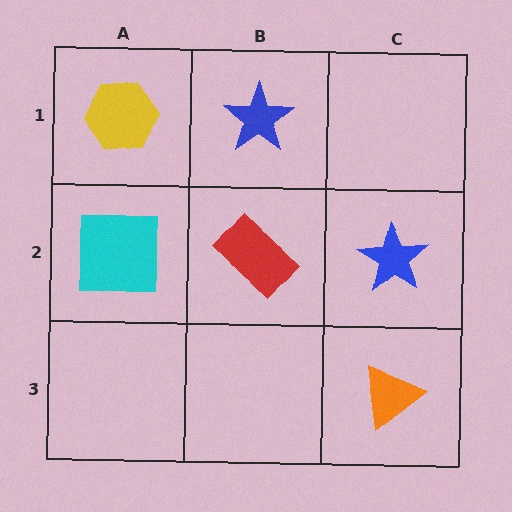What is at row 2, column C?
A blue star.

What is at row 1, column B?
A blue star.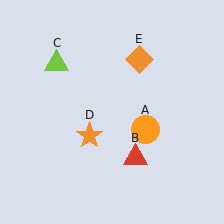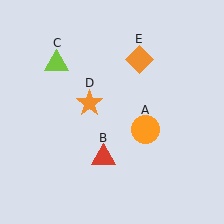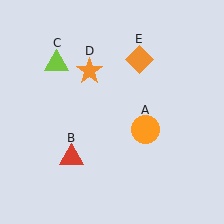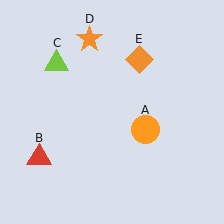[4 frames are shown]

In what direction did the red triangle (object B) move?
The red triangle (object B) moved left.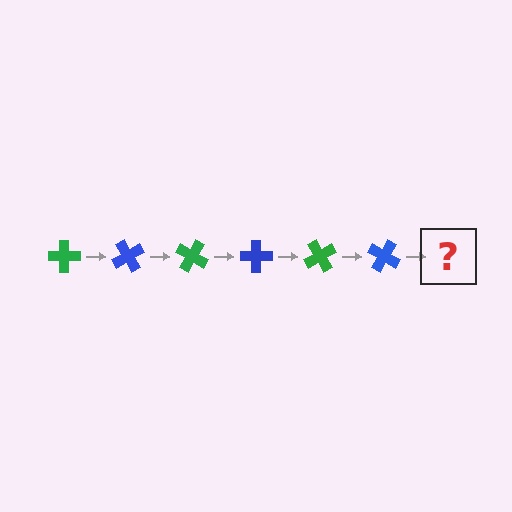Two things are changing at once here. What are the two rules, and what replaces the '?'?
The two rules are that it rotates 60 degrees each step and the color cycles through green and blue. The '?' should be a green cross, rotated 360 degrees from the start.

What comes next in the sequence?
The next element should be a green cross, rotated 360 degrees from the start.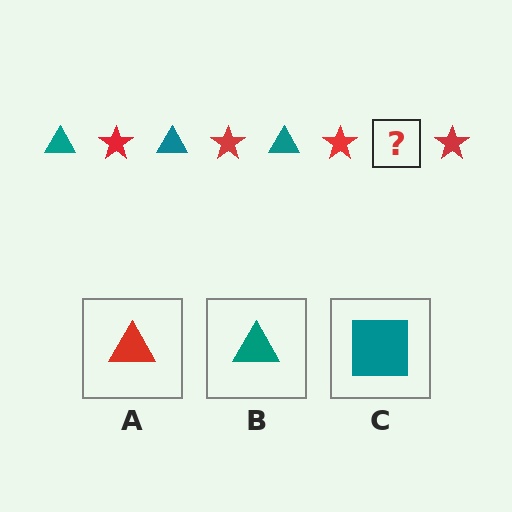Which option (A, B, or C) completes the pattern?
B.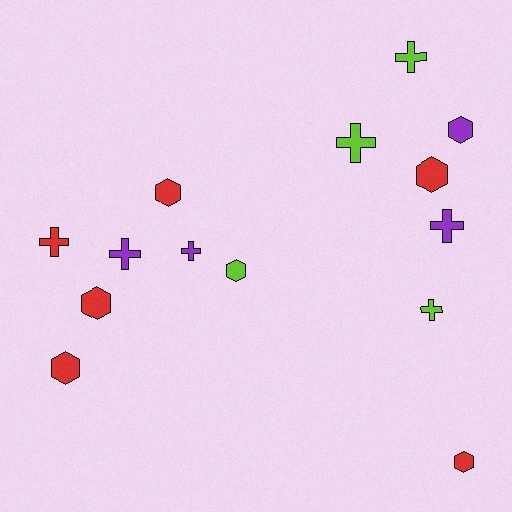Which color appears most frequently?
Red, with 6 objects.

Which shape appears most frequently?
Cross, with 7 objects.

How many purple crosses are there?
There are 3 purple crosses.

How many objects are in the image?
There are 14 objects.